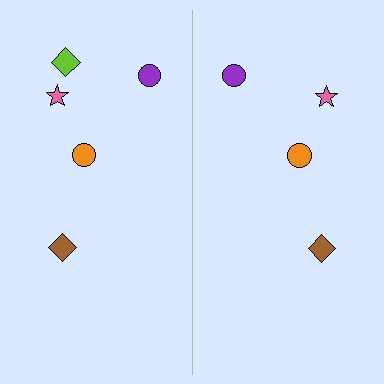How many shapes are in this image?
There are 9 shapes in this image.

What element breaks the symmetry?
A lime diamond is missing from the right side.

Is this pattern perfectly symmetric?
No, the pattern is not perfectly symmetric. A lime diamond is missing from the right side.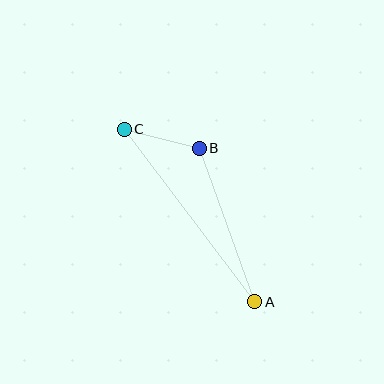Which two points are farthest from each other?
Points A and C are farthest from each other.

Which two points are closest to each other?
Points B and C are closest to each other.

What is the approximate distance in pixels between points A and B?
The distance between A and B is approximately 163 pixels.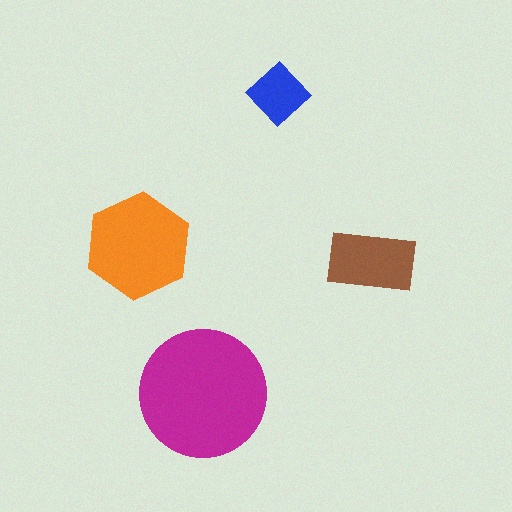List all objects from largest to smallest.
The magenta circle, the orange hexagon, the brown rectangle, the blue diamond.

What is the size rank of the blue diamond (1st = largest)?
4th.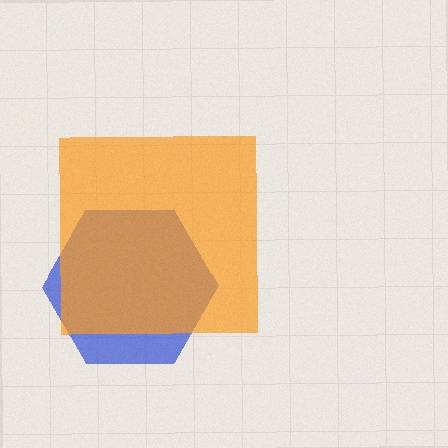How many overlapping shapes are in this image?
There are 2 overlapping shapes in the image.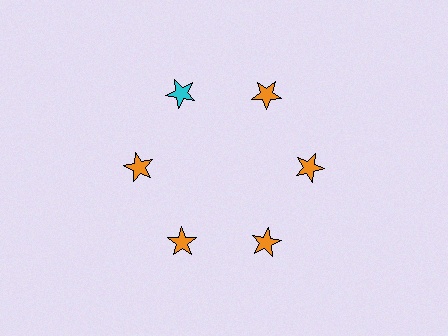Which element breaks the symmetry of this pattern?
The cyan star at roughly the 11 o'clock position breaks the symmetry. All other shapes are orange stars.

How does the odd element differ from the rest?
It has a different color: cyan instead of orange.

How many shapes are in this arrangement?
There are 6 shapes arranged in a ring pattern.